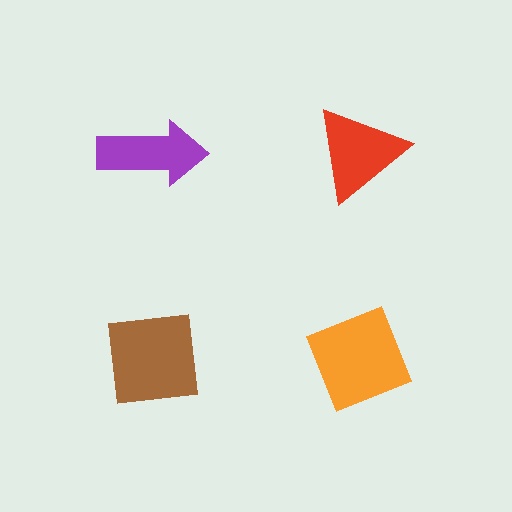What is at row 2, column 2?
An orange diamond.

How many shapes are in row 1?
2 shapes.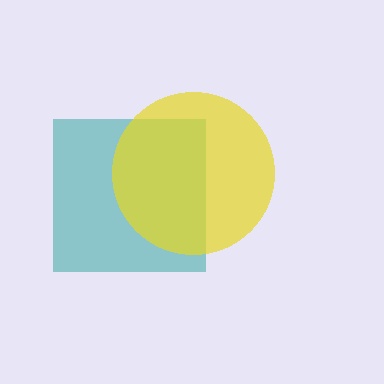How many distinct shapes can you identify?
There are 2 distinct shapes: a teal square, a yellow circle.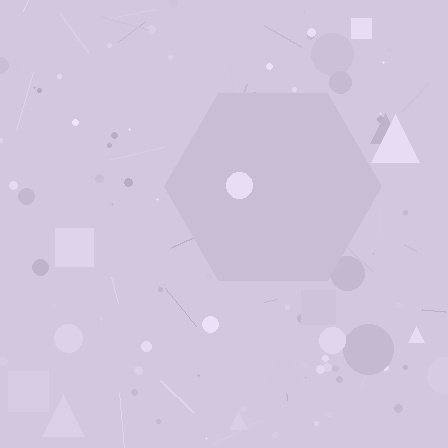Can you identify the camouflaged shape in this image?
The camouflaged shape is a hexagon.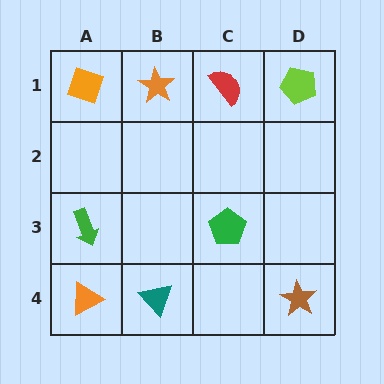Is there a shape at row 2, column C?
No, that cell is empty.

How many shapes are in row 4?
3 shapes.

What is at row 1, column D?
A lime pentagon.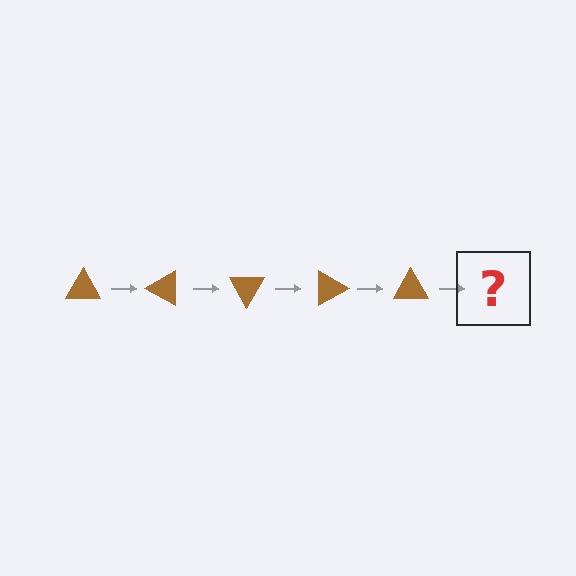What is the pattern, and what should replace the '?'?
The pattern is that the triangle rotates 30 degrees each step. The '?' should be a brown triangle rotated 150 degrees.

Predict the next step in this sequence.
The next step is a brown triangle rotated 150 degrees.